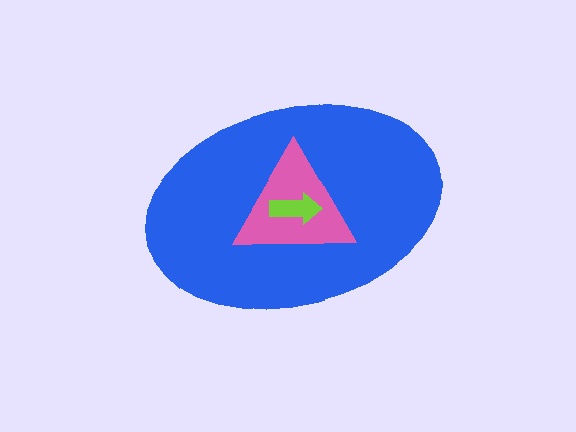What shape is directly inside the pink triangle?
The lime arrow.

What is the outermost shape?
The blue ellipse.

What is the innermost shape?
The lime arrow.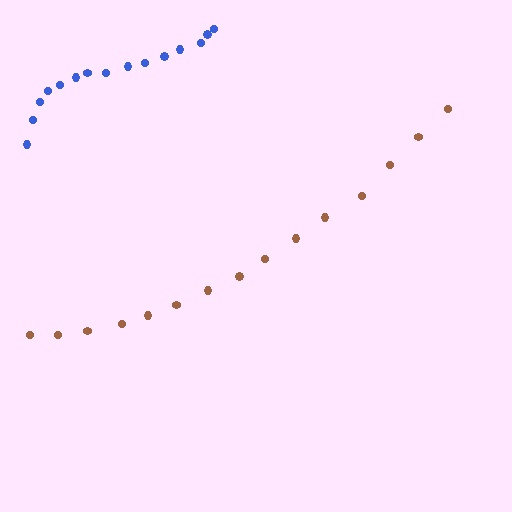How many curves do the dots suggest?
There are 2 distinct paths.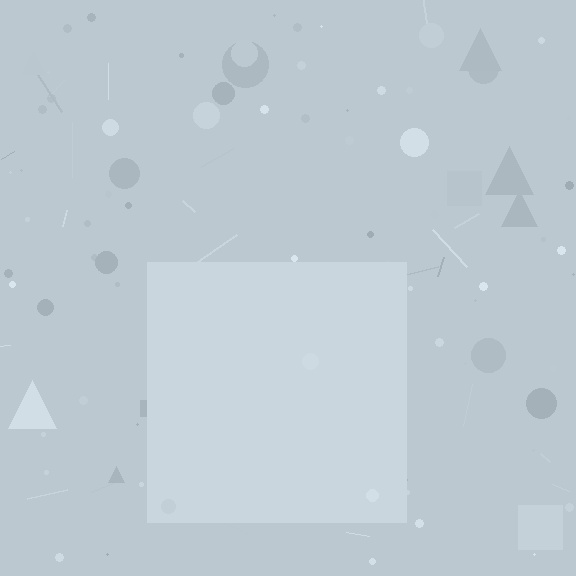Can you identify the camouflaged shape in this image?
The camouflaged shape is a square.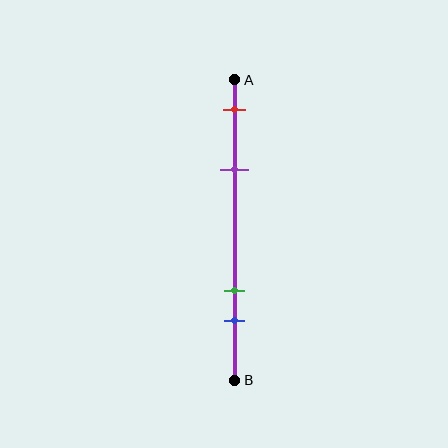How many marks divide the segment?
There are 4 marks dividing the segment.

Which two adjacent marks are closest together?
The green and blue marks are the closest adjacent pair.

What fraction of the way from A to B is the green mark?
The green mark is approximately 70% (0.7) of the way from A to B.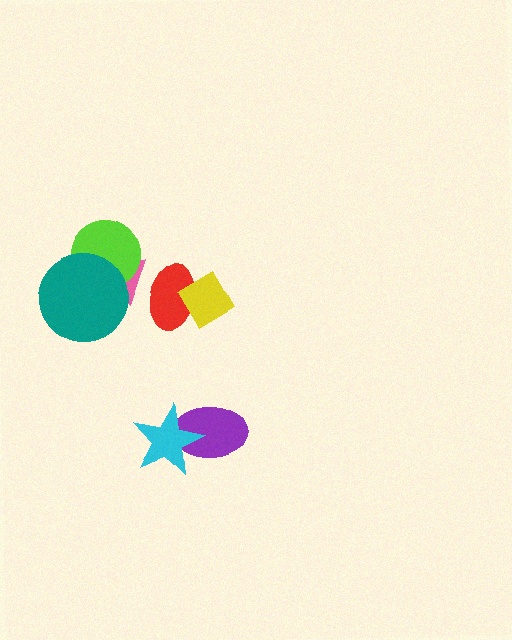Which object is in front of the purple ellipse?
The cyan star is in front of the purple ellipse.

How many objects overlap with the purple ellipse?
1 object overlaps with the purple ellipse.